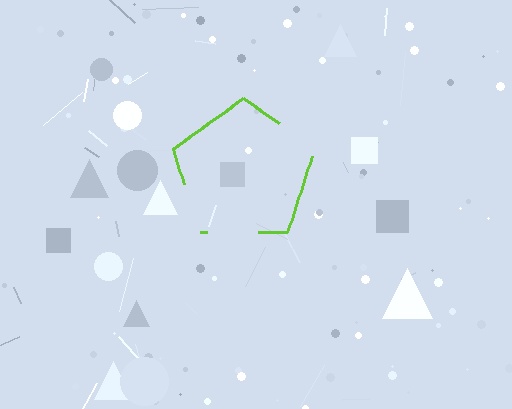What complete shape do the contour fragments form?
The contour fragments form a pentagon.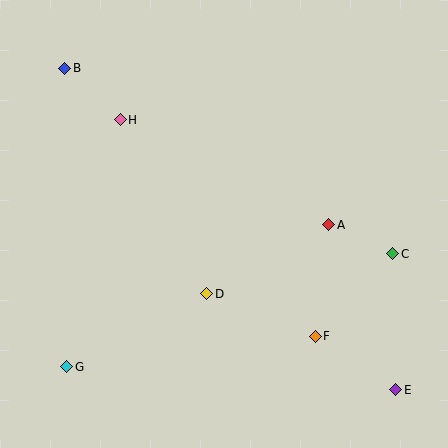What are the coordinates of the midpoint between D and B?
The midpoint between D and B is at (136, 181).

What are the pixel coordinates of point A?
Point A is at (329, 225).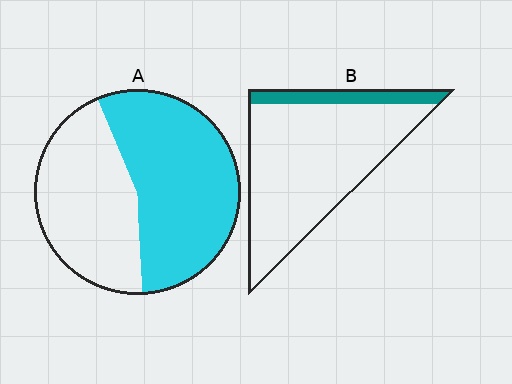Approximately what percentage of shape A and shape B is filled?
A is approximately 55% and B is approximately 15%.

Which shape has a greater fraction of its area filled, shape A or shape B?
Shape A.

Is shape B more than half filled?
No.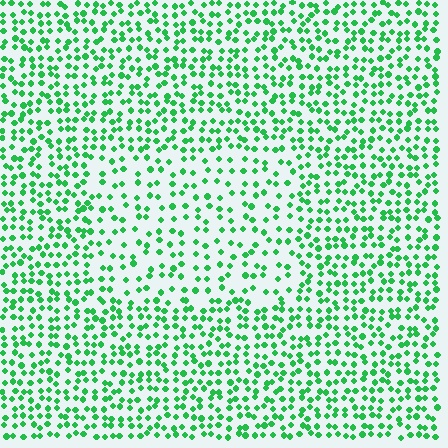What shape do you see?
I see a rectangle.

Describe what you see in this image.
The image contains small green elements arranged at two different densities. A rectangle-shaped region is visible where the elements are less densely packed than the surrounding area.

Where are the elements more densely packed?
The elements are more densely packed outside the rectangle boundary.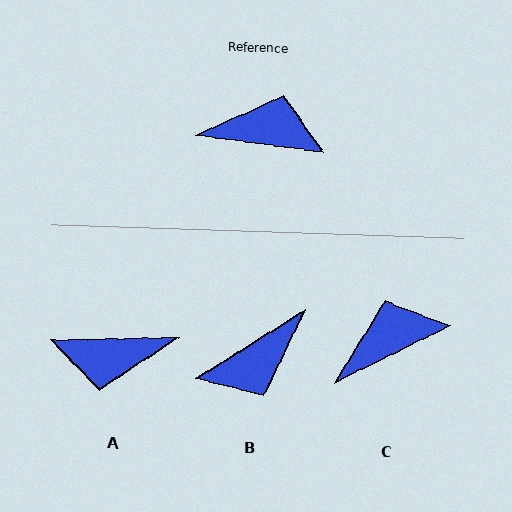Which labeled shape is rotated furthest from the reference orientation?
A, about 171 degrees away.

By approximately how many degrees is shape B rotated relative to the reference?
Approximately 140 degrees clockwise.